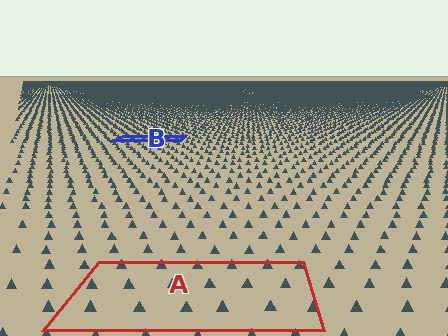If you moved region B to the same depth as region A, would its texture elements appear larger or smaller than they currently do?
They would appear larger. At a closer depth, the same texture elements are projected at a bigger on-screen size.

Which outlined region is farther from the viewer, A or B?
Region B is farther from the viewer — the texture elements inside it appear smaller and more densely packed.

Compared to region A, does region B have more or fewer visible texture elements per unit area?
Region B has more texture elements per unit area — they are packed more densely because it is farther away.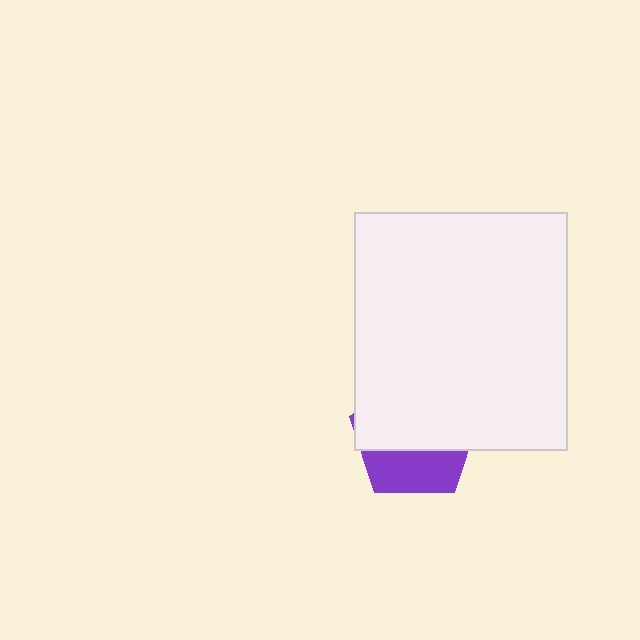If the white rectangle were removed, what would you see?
You would see the complete purple pentagon.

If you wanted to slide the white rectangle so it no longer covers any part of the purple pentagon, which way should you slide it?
Slide it up — that is the most direct way to separate the two shapes.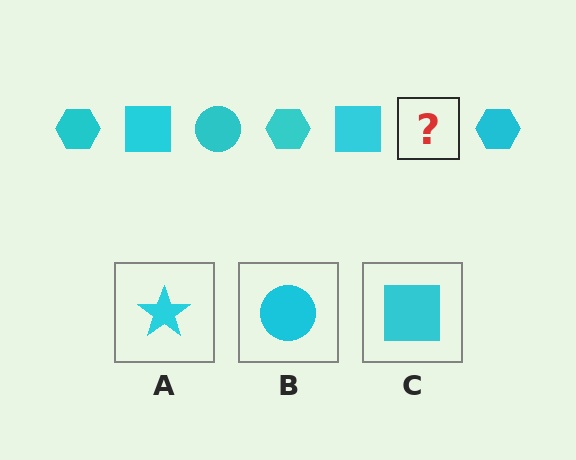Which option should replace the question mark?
Option B.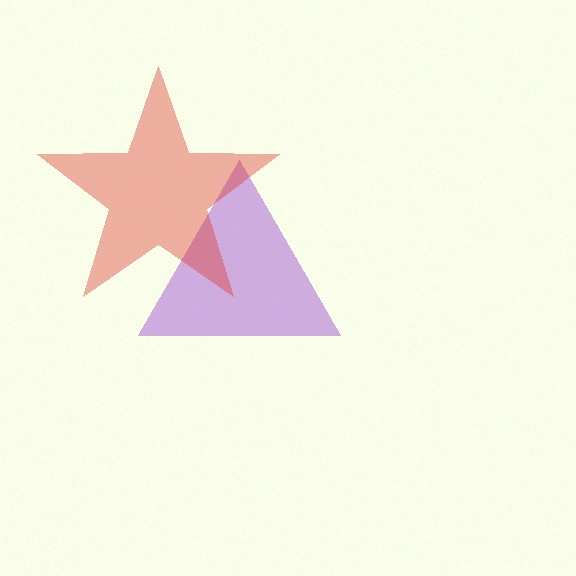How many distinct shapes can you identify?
There are 2 distinct shapes: a purple triangle, a red star.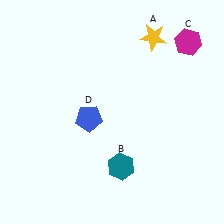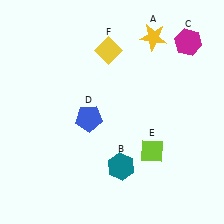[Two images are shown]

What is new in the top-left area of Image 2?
A yellow diamond (F) was added in the top-left area of Image 2.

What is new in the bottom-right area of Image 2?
A lime diamond (E) was added in the bottom-right area of Image 2.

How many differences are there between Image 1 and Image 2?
There are 2 differences between the two images.